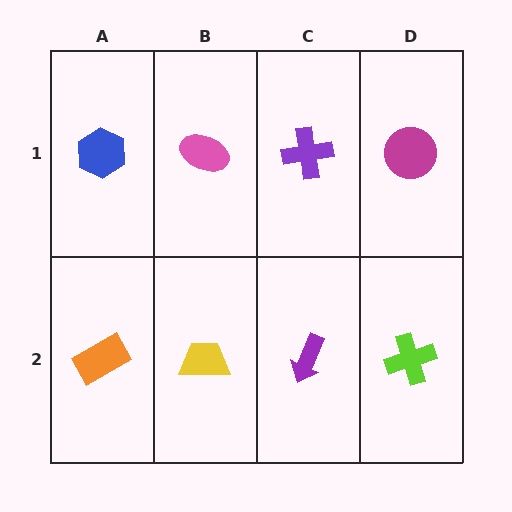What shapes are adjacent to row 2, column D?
A magenta circle (row 1, column D), a purple arrow (row 2, column C).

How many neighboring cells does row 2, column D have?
2.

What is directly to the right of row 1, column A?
A pink ellipse.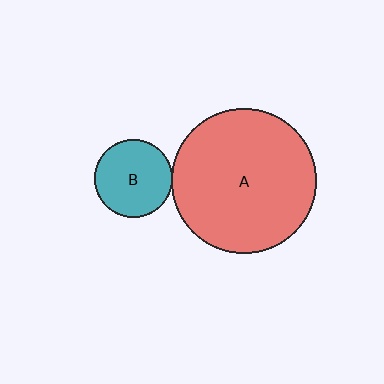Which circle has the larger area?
Circle A (red).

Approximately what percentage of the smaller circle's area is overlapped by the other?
Approximately 5%.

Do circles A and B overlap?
Yes.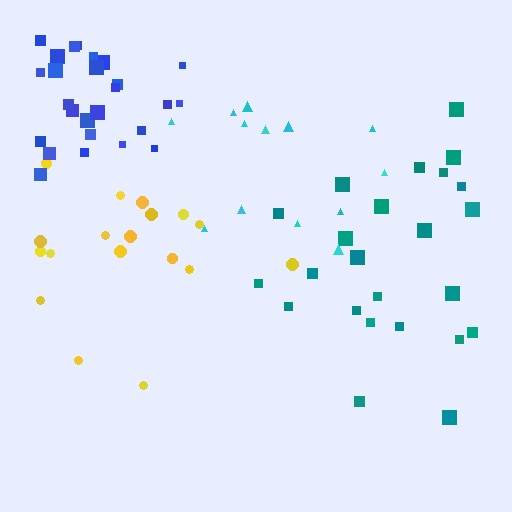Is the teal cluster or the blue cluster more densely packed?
Blue.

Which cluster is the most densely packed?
Blue.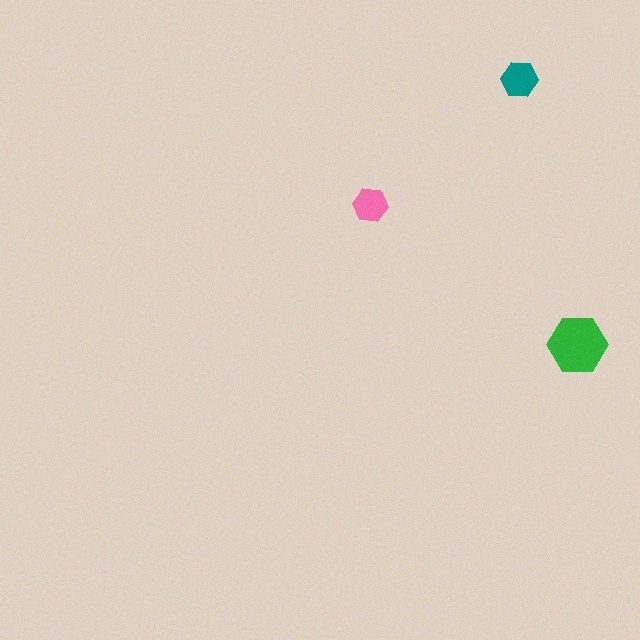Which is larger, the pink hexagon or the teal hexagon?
The teal one.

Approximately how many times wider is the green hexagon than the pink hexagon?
About 1.5 times wider.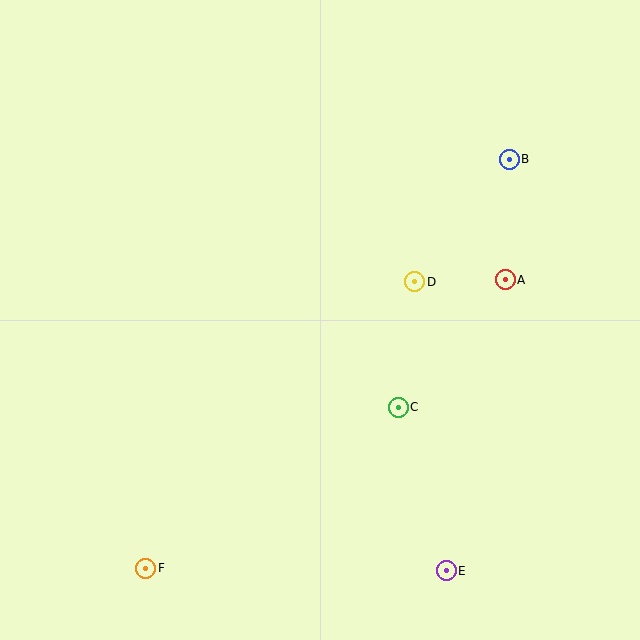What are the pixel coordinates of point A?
Point A is at (505, 280).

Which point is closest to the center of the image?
Point D at (415, 282) is closest to the center.